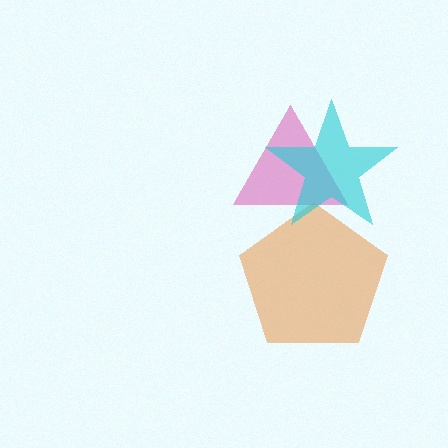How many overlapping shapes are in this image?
There are 3 overlapping shapes in the image.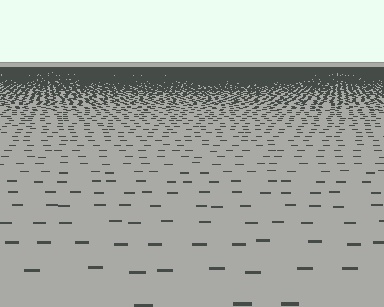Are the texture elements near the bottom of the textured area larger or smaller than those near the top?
Larger. Near the bottom, elements are closer to the viewer and appear at a bigger on-screen size.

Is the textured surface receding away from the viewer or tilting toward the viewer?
The surface is receding away from the viewer. Texture elements get smaller and denser toward the top.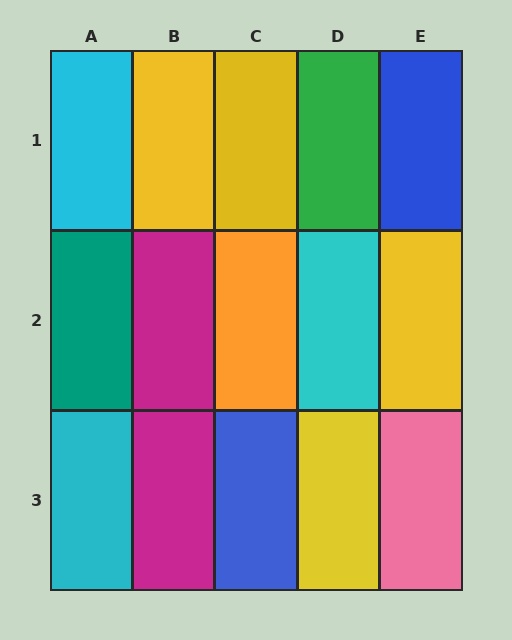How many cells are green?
1 cell is green.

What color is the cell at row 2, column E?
Yellow.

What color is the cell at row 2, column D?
Cyan.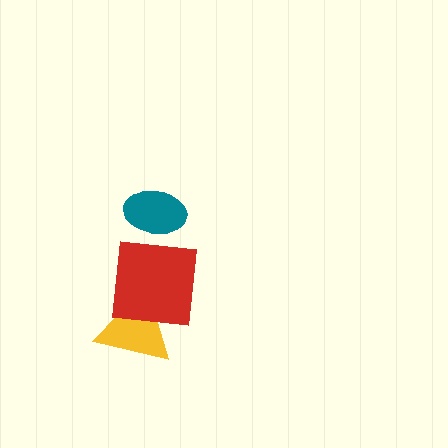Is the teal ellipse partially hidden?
No, no other shape covers it.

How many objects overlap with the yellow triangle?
1 object overlaps with the yellow triangle.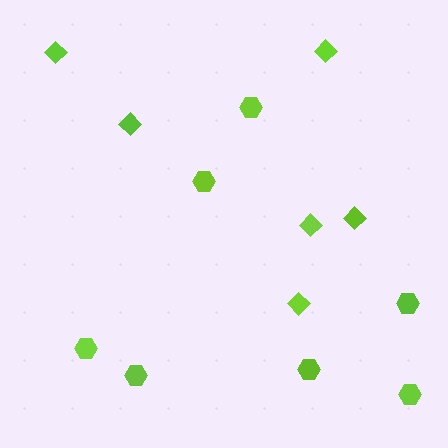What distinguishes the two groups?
There are 2 groups: one group of hexagons (7) and one group of diamonds (6).